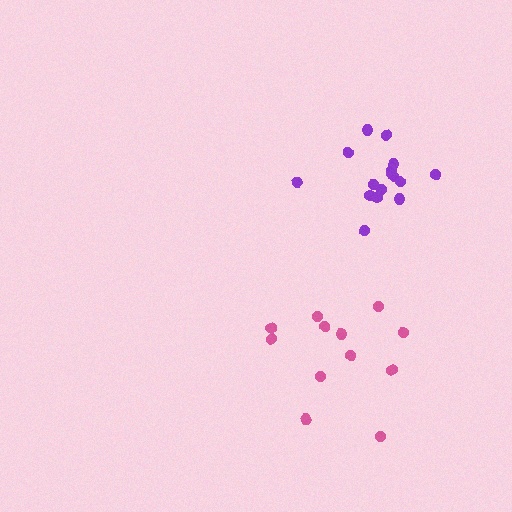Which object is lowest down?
The pink cluster is bottommost.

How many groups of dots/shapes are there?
There are 2 groups.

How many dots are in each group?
Group 1: 12 dots, Group 2: 16 dots (28 total).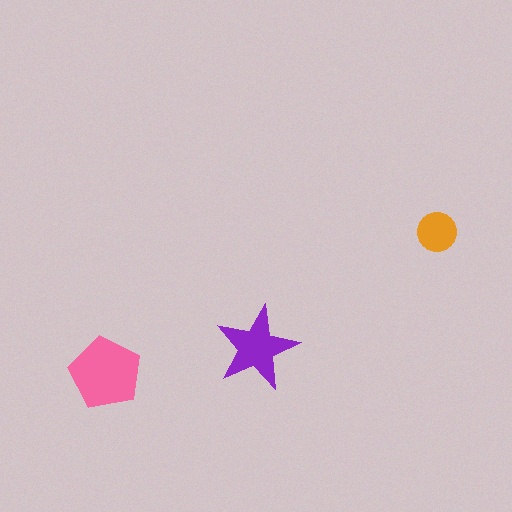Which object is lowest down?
The pink pentagon is bottommost.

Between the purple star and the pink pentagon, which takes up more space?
The pink pentagon.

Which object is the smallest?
The orange circle.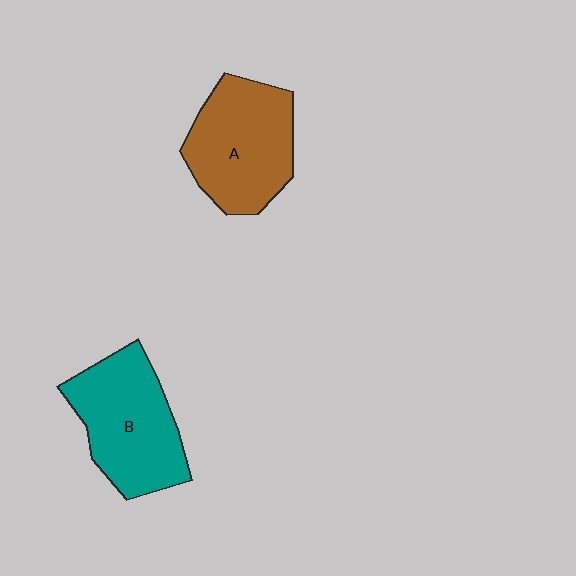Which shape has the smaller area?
Shape A (brown).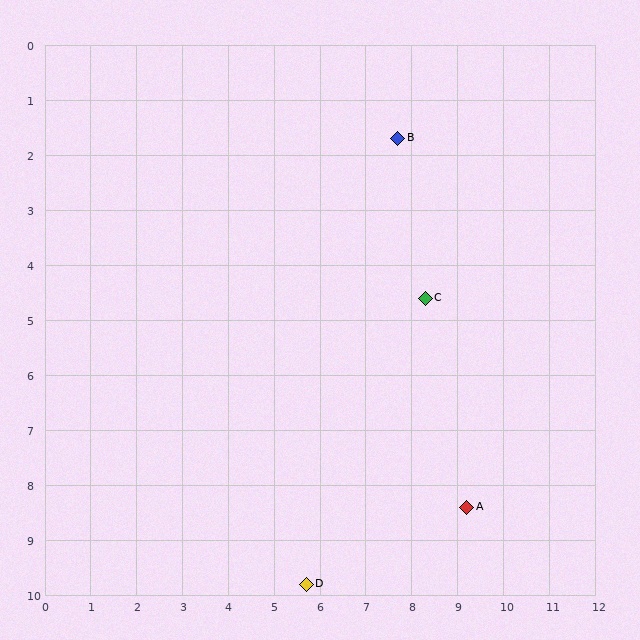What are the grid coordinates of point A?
Point A is at approximately (9.2, 8.4).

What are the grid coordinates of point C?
Point C is at approximately (8.3, 4.6).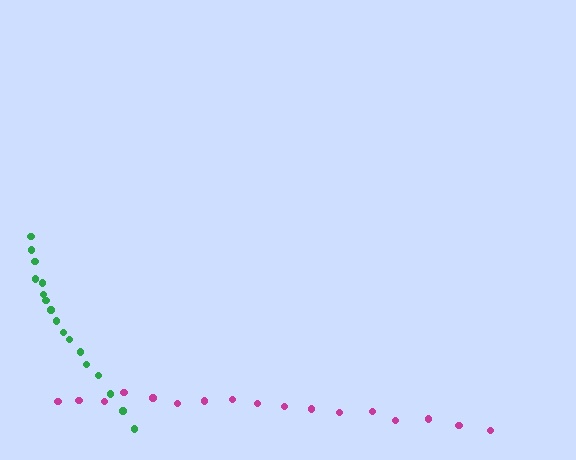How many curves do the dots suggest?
There are 2 distinct paths.